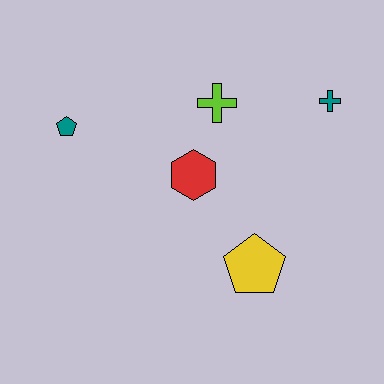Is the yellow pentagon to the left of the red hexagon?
No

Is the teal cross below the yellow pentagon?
No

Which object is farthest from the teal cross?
The teal pentagon is farthest from the teal cross.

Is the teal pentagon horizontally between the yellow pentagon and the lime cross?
No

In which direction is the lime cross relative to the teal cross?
The lime cross is to the left of the teal cross.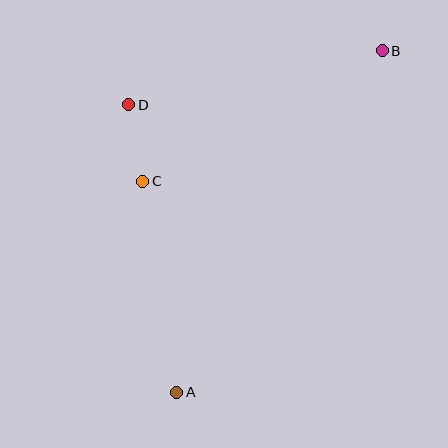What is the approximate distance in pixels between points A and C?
The distance between A and C is approximately 214 pixels.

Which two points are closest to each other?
Points C and D are closest to each other.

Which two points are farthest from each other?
Points A and B are farthest from each other.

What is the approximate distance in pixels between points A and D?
The distance between A and D is approximately 292 pixels.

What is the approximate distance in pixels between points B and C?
The distance between B and C is approximately 273 pixels.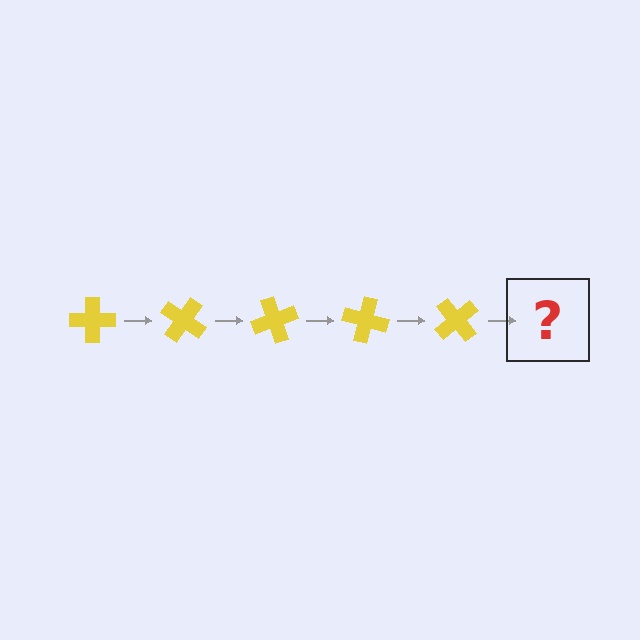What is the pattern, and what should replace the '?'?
The pattern is that the cross rotates 35 degrees each step. The '?' should be a yellow cross rotated 175 degrees.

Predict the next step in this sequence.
The next step is a yellow cross rotated 175 degrees.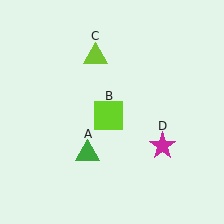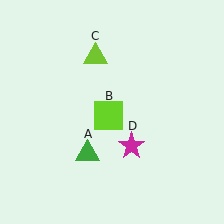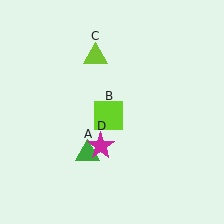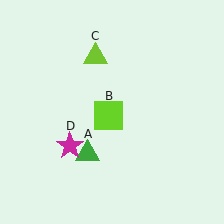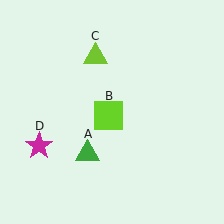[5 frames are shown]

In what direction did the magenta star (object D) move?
The magenta star (object D) moved left.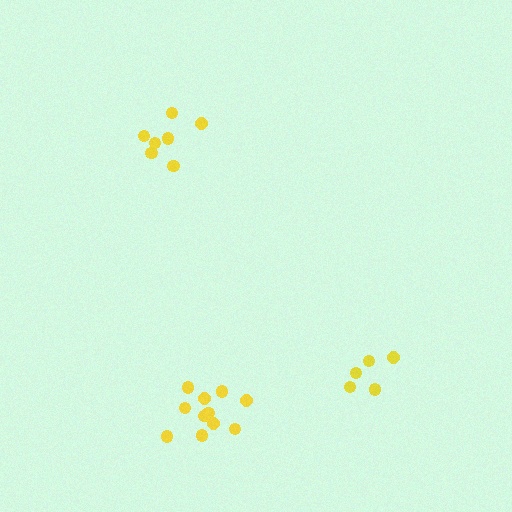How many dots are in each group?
Group 1: 7 dots, Group 2: 5 dots, Group 3: 11 dots (23 total).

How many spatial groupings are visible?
There are 3 spatial groupings.